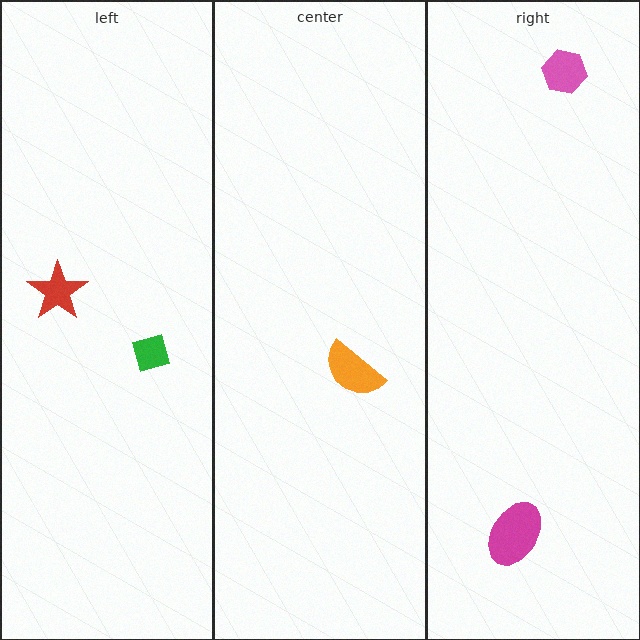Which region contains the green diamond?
The left region.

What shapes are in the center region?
The orange semicircle.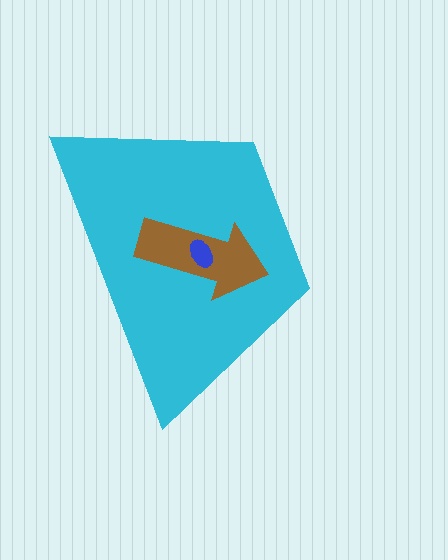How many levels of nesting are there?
3.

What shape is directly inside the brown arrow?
The blue ellipse.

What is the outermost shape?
The cyan trapezoid.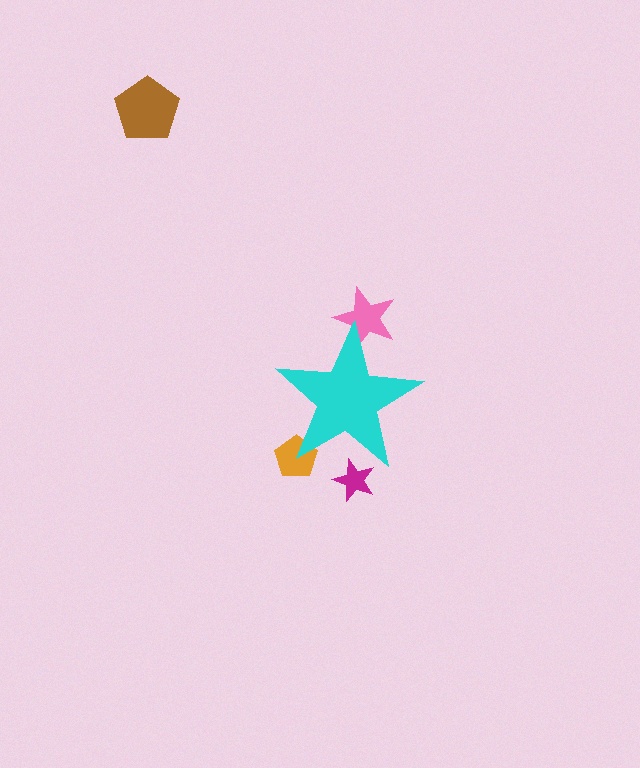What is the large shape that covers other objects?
A cyan star.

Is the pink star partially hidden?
Yes, the pink star is partially hidden behind the cyan star.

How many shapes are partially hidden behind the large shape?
3 shapes are partially hidden.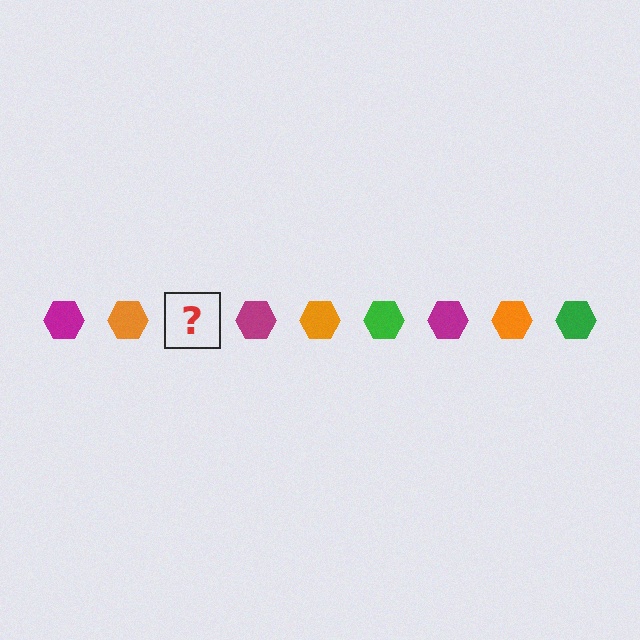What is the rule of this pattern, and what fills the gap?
The rule is that the pattern cycles through magenta, orange, green hexagons. The gap should be filled with a green hexagon.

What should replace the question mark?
The question mark should be replaced with a green hexagon.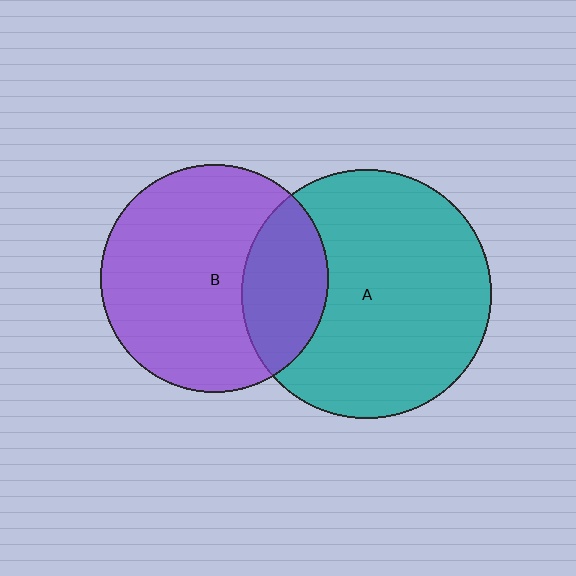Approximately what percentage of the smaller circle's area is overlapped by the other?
Approximately 25%.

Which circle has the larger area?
Circle A (teal).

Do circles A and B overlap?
Yes.